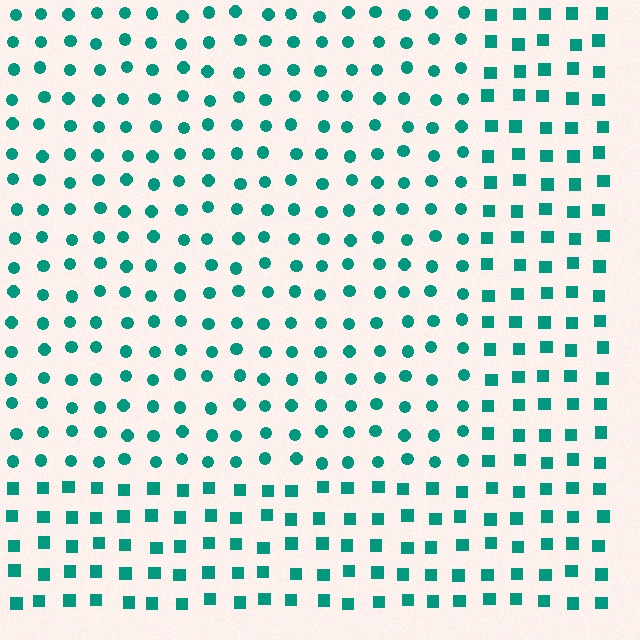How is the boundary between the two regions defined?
The boundary is defined by a change in element shape: circles inside vs. squares outside. All elements share the same color and spacing.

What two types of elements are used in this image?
The image uses circles inside the rectangle region and squares outside it.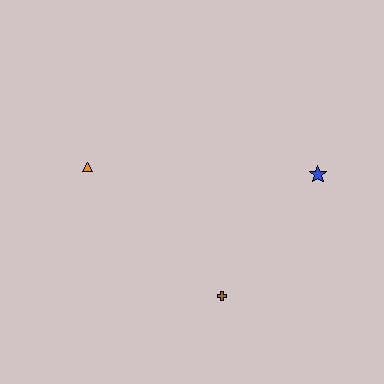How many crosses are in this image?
There is 1 cross.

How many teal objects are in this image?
There are no teal objects.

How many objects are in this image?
There are 3 objects.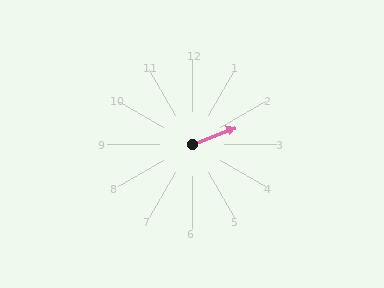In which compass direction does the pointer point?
East.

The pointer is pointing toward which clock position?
Roughly 2 o'clock.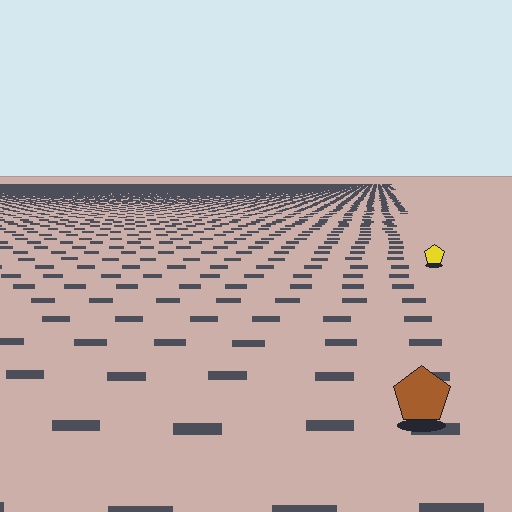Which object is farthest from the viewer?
The yellow pentagon is farthest from the viewer. It appears smaller and the ground texture around it is denser.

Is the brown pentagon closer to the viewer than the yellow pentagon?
Yes. The brown pentagon is closer — you can tell from the texture gradient: the ground texture is coarser near it.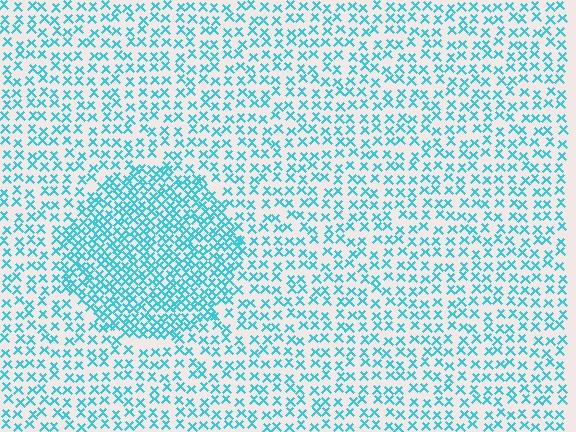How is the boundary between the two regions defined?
The boundary is defined by a change in element density (approximately 2.0x ratio). All elements are the same color, size, and shape.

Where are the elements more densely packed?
The elements are more densely packed inside the circle boundary.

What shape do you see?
I see a circle.